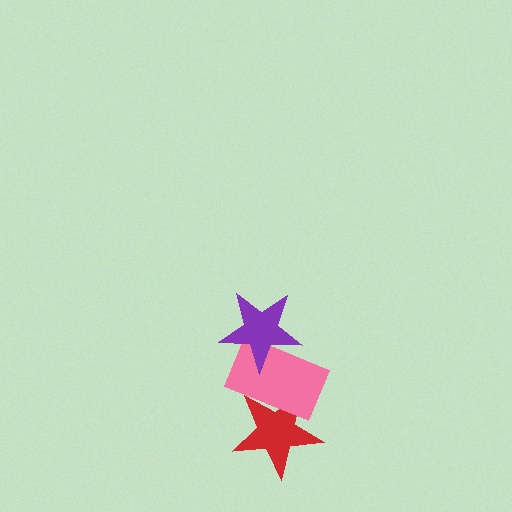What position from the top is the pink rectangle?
The pink rectangle is 2nd from the top.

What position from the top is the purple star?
The purple star is 1st from the top.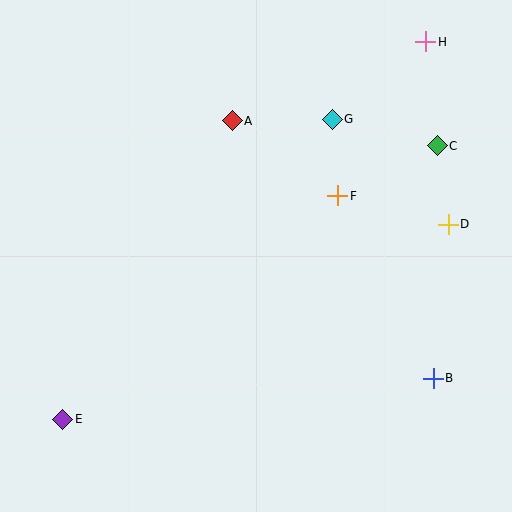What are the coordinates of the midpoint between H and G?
The midpoint between H and G is at (379, 80).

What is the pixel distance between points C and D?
The distance between C and D is 79 pixels.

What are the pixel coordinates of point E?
Point E is at (63, 419).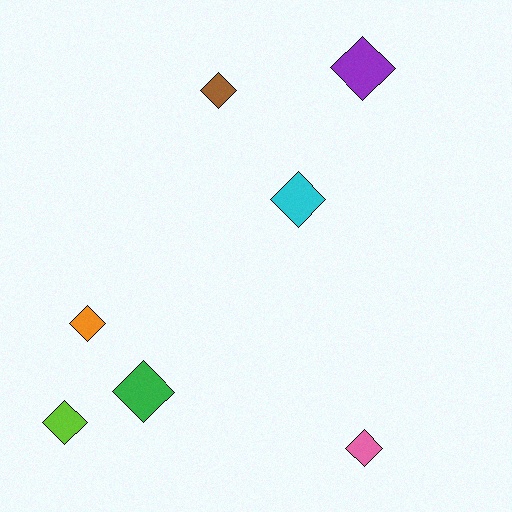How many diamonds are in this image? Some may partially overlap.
There are 7 diamonds.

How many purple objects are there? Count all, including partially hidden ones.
There is 1 purple object.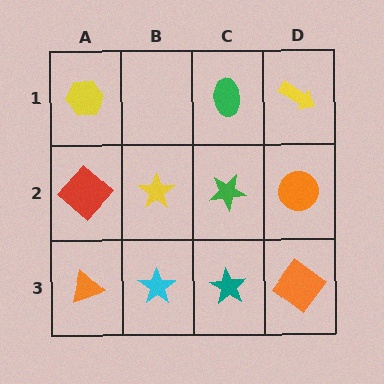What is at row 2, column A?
A red diamond.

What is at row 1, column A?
A yellow hexagon.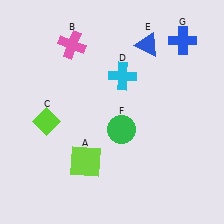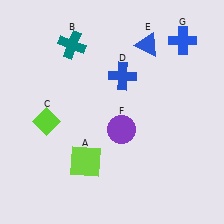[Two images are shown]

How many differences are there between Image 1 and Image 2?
There are 3 differences between the two images.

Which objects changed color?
B changed from pink to teal. D changed from cyan to blue. F changed from green to purple.